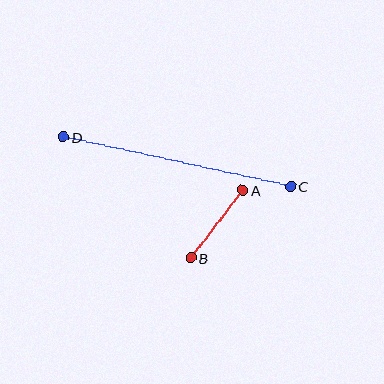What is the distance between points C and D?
The distance is approximately 233 pixels.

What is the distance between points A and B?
The distance is approximately 85 pixels.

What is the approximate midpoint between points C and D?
The midpoint is at approximately (177, 162) pixels.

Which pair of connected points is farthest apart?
Points C and D are farthest apart.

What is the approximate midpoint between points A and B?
The midpoint is at approximately (217, 224) pixels.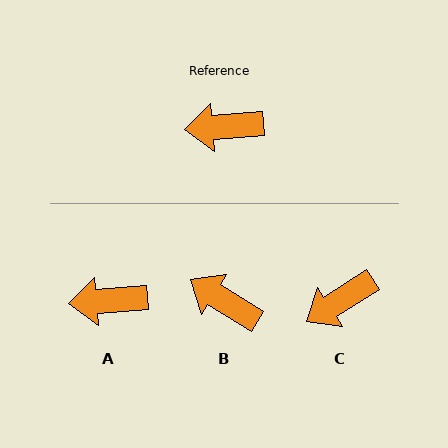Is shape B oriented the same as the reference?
No, it is off by about 37 degrees.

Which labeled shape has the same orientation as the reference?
A.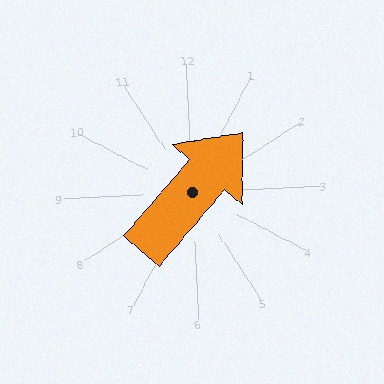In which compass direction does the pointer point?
Northeast.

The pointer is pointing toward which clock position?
Roughly 1 o'clock.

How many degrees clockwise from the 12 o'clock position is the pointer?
Approximately 43 degrees.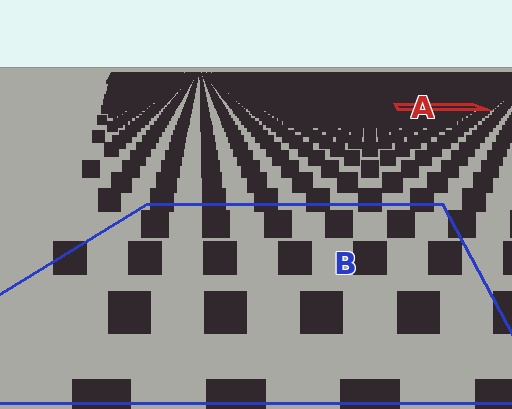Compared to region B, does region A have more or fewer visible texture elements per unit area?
Region A has more texture elements per unit area — they are packed more densely because it is farther away.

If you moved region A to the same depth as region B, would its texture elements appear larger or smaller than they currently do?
They would appear larger. At a closer depth, the same texture elements are projected at a bigger on-screen size.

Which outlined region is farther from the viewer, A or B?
Region A is farther from the viewer — the texture elements inside it appear smaller and more densely packed.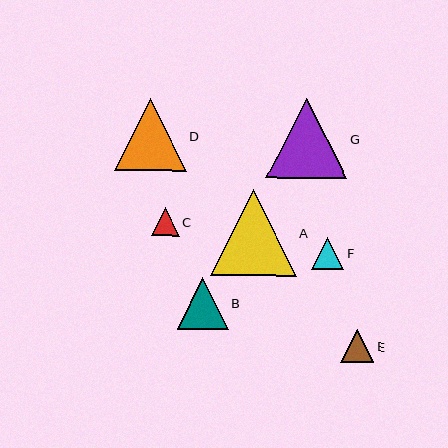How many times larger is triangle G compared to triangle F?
Triangle G is approximately 2.5 times the size of triangle F.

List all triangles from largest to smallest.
From largest to smallest: A, G, D, B, E, F, C.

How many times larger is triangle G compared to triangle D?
Triangle G is approximately 1.1 times the size of triangle D.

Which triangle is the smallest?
Triangle C is the smallest with a size of approximately 28 pixels.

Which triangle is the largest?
Triangle A is the largest with a size of approximately 86 pixels.